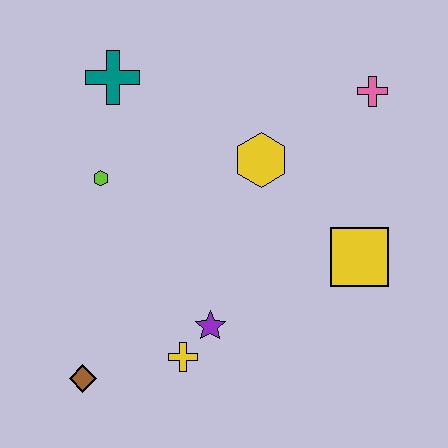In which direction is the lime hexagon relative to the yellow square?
The lime hexagon is to the left of the yellow square.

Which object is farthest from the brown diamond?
The pink cross is farthest from the brown diamond.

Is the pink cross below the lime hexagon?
No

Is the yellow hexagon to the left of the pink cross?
Yes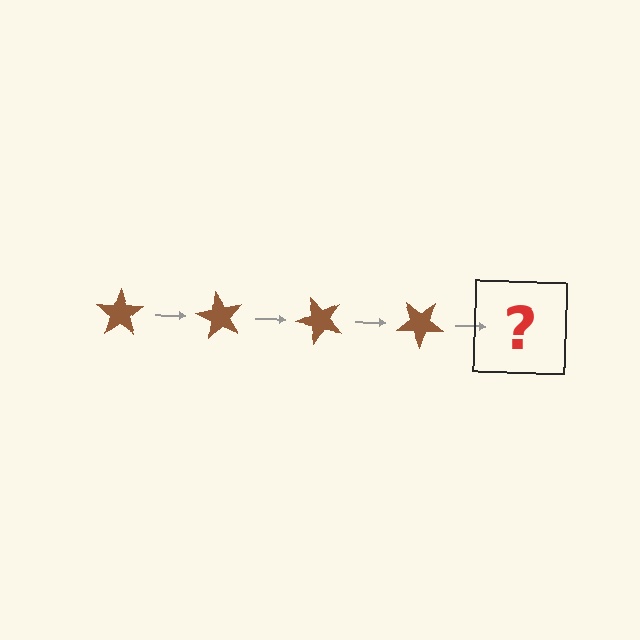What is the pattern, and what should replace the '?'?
The pattern is that the star rotates 60 degrees each step. The '?' should be a brown star rotated 240 degrees.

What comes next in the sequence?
The next element should be a brown star rotated 240 degrees.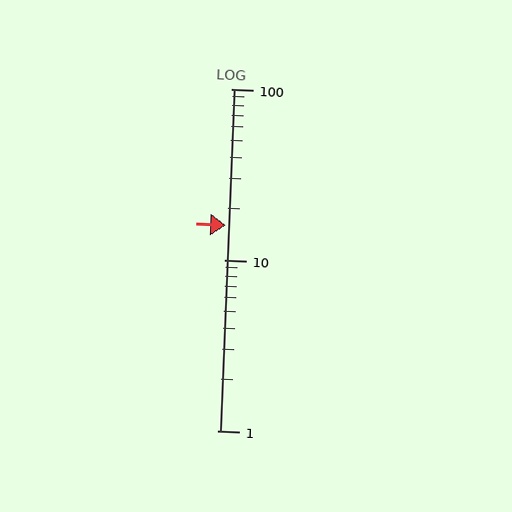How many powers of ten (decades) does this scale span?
The scale spans 2 decades, from 1 to 100.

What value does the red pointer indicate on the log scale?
The pointer indicates approximately 16.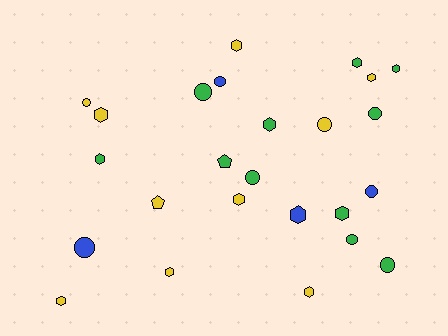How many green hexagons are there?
There are 5 green hexagons.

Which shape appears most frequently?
Hexagon, with 13 objects.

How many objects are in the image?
There are 25 objects.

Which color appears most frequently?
Green, with 11 objects.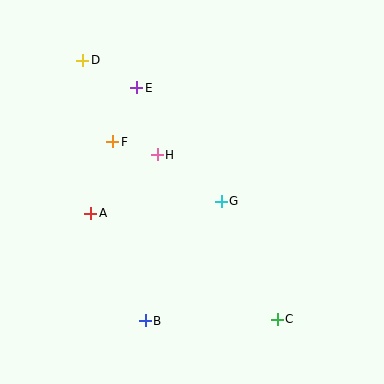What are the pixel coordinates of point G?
Point G is at (221, 201).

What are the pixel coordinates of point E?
Point E is at (137, 88).